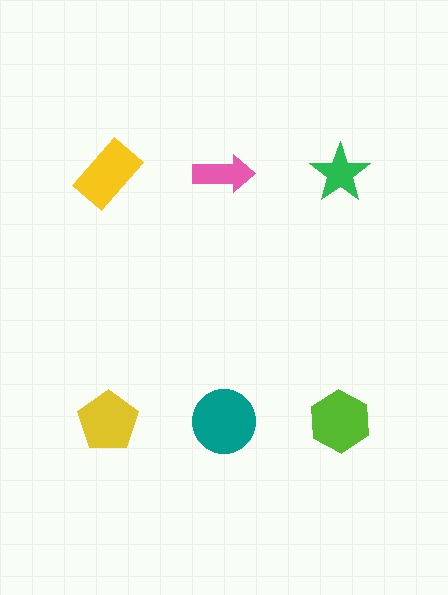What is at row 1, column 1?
A yellow rectangle.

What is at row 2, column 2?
A teal circle.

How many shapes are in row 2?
3 shapes.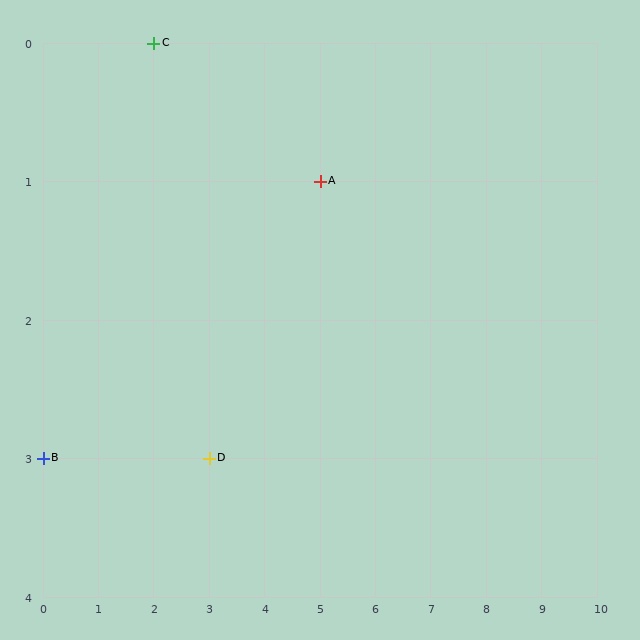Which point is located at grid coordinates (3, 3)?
Point D is at (3, 3).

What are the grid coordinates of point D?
Point D is at grid coordinates (3, 3).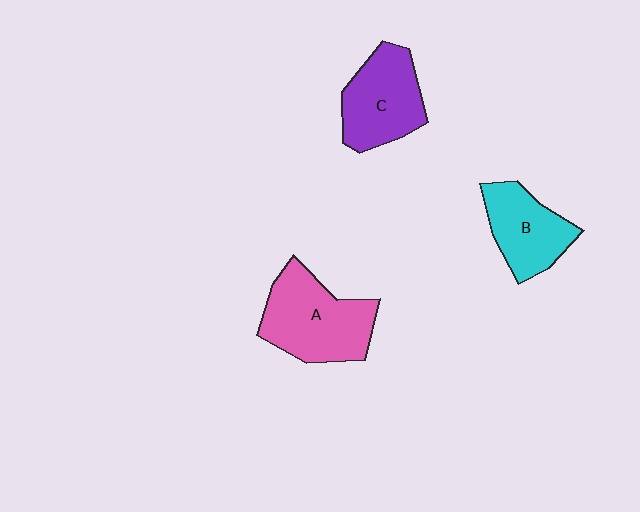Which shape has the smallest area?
Shape B (cyan).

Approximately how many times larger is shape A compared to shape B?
Approximately 1.4 times.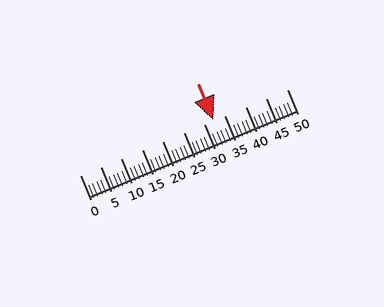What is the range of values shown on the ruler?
The ruler shows values from 0 to 50.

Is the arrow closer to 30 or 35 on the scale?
The arrow is closer to 30.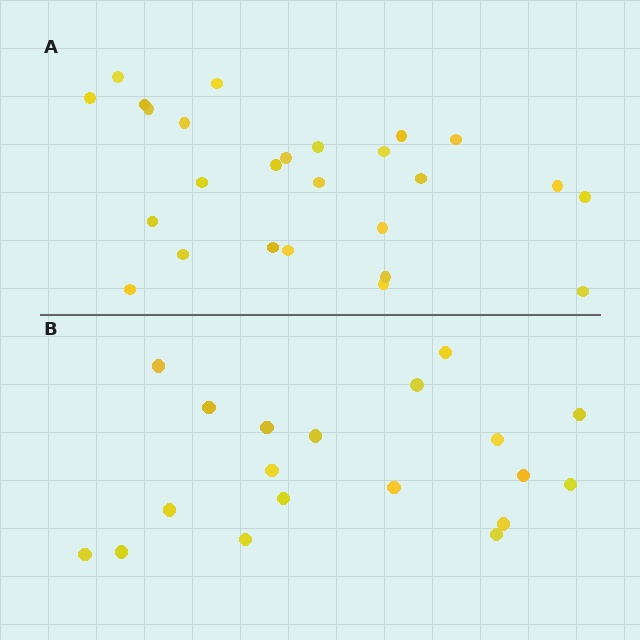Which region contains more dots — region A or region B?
Region A (the top region) has more dots.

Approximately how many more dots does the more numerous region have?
Region A has roughly 8 or so more dots than region B.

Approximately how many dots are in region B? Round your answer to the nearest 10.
About 20 dots. (The exact count is 19, which rounds to 20.)